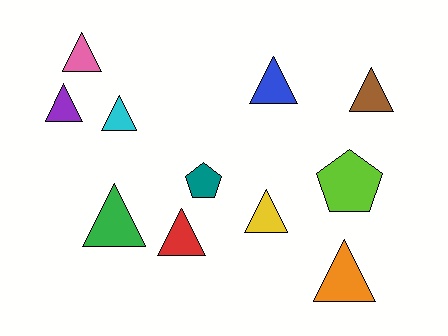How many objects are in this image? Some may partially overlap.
There are 11 objects.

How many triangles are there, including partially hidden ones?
There are 9 triangles.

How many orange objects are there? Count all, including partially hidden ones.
There is 1 orange object.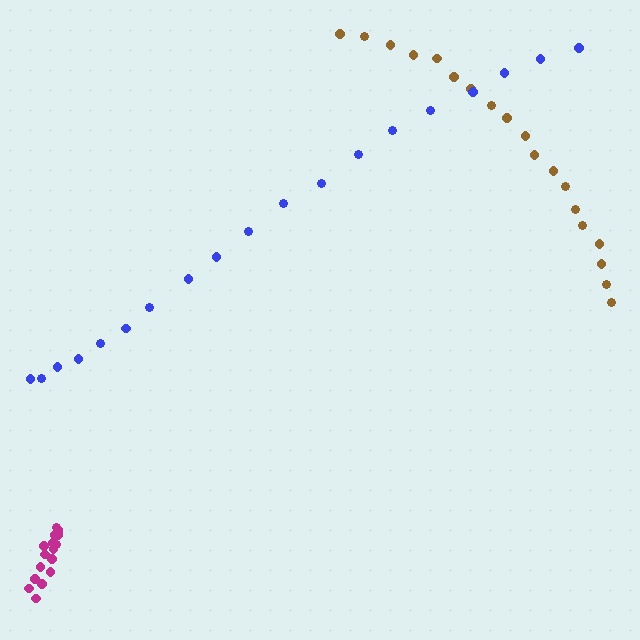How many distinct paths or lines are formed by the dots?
There are 3 distinct paths.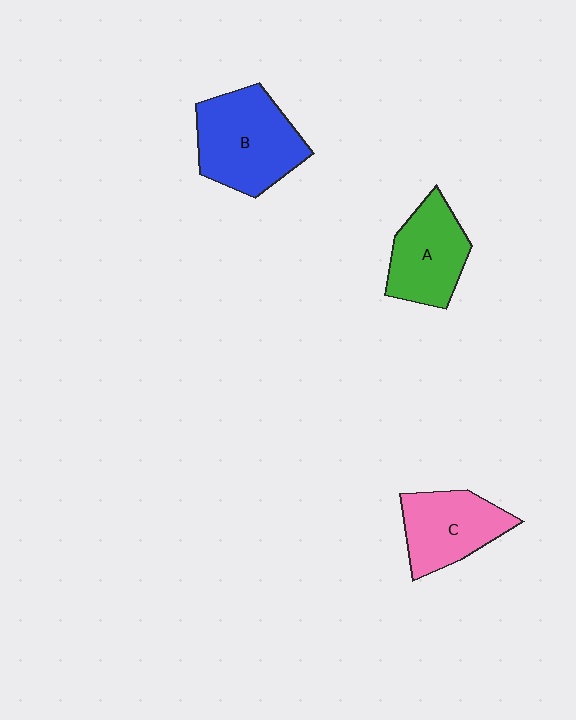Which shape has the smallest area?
Shape A (green).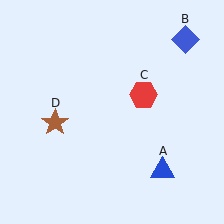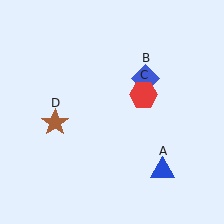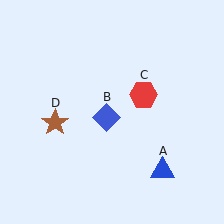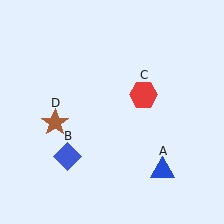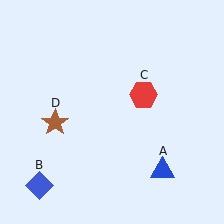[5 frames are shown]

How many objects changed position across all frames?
1 object changed position: blue diamond (object B).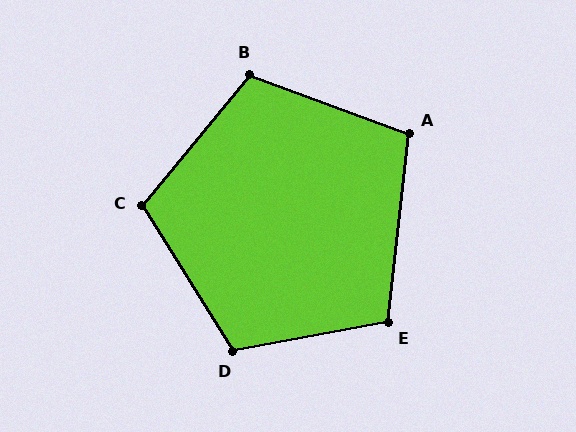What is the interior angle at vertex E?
Approximately 107 degrees (obtuse).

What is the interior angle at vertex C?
Approximately 109 degrees (obtuse).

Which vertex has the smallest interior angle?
A, at approximately 104 degrees.